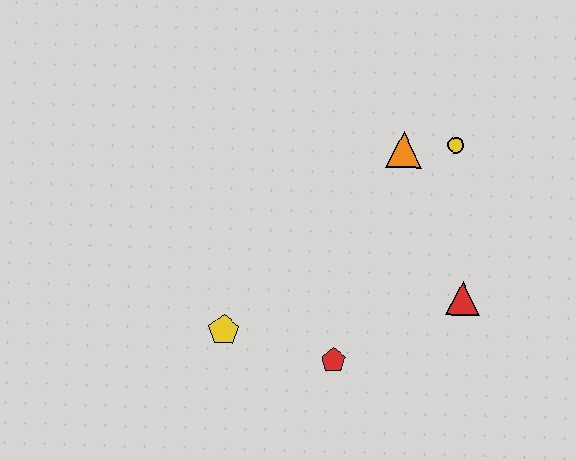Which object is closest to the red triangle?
The red pentagon is closest to the red triangle.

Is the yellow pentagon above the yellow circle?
No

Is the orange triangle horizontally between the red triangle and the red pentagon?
Yes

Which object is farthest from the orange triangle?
The yellow pentagon is farthest from the orange triangle.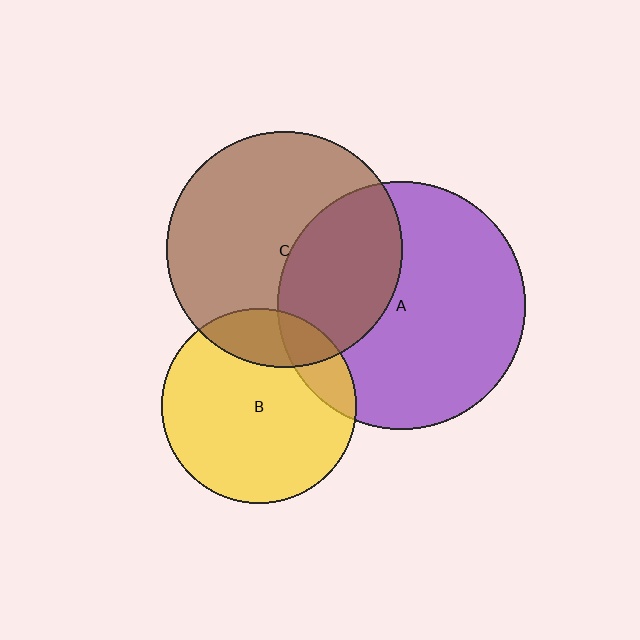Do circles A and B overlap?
Yes.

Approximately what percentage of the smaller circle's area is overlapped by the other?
Approximately 15%.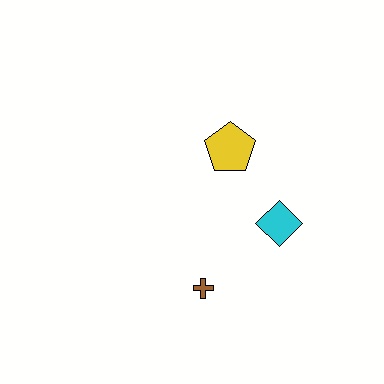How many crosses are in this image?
There is 1 cross.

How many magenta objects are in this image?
There are no magenta objects.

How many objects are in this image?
There are 3 objects.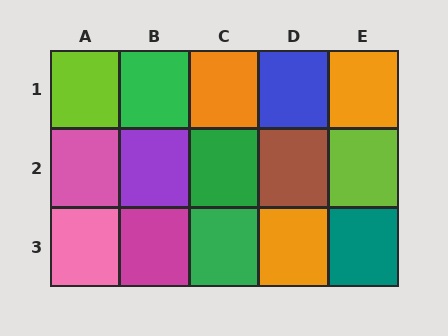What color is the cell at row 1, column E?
Orange.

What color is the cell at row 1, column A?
Lime.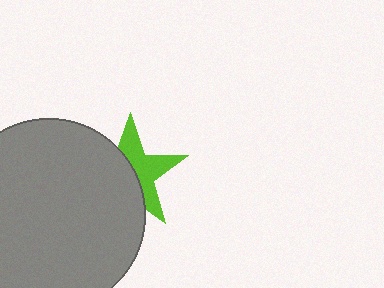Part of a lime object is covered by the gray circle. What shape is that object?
It is a star.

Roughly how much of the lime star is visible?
About half of it is visible (roughly 48%).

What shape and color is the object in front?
The object in front is a gray circle.